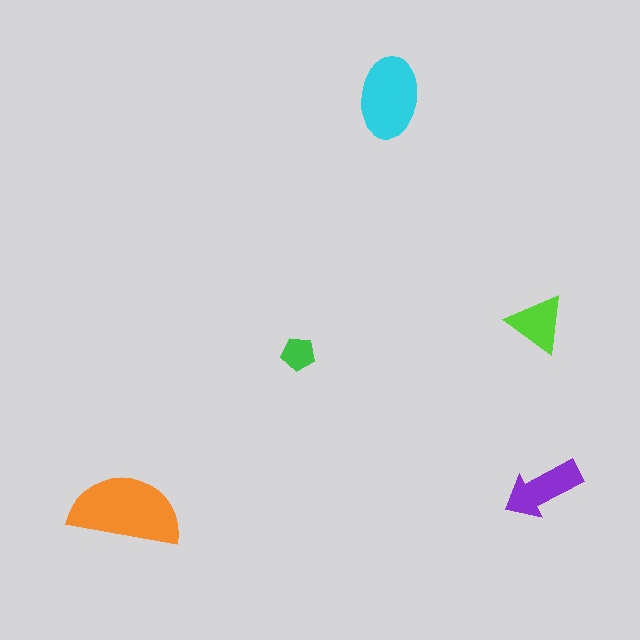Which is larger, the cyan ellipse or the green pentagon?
The cyan ellipse.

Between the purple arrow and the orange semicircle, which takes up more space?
The orange semicircle.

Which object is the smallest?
The green pentagon.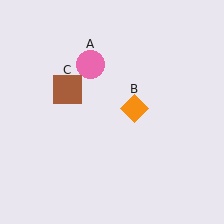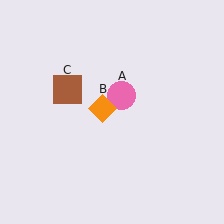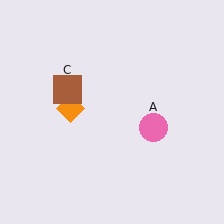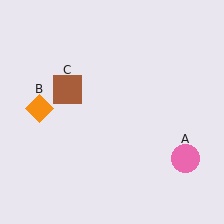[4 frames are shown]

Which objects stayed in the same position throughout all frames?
Brown square (object C) remained stationary.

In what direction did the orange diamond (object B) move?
The orange diamond (object B) moved left.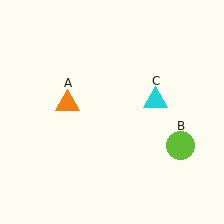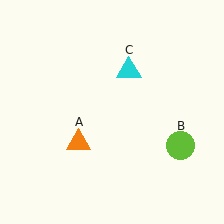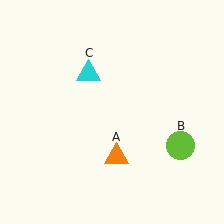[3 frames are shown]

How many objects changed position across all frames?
2 objects changed position: orange triangle (object A), cyan triangle (object C).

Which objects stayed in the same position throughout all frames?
Lime circle (object B) remained stationary.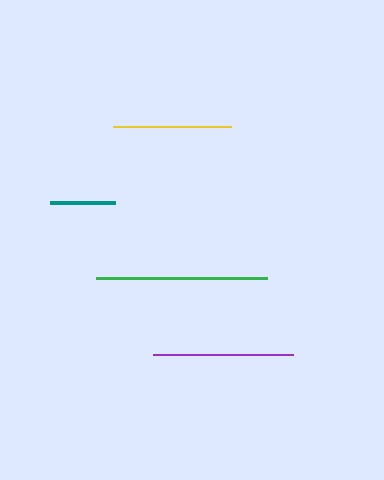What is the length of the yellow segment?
The yellow segment is approximately 118 pixels long.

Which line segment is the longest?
The green line is the longest at approximately 171 pixels.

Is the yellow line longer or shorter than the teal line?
The yellow line is longer than the teal line.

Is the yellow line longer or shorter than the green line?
The green line is longer than the yellow line.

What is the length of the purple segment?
The purple segment is approximately 140 pixels long.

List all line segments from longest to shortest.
From longest to shortest: green, purple, yellow, teal.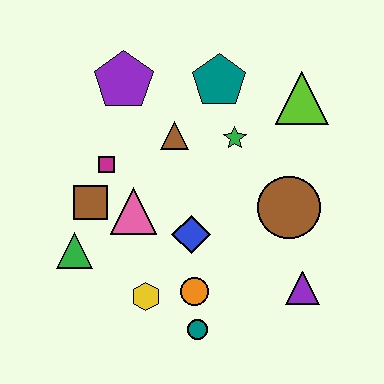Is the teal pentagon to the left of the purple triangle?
Yes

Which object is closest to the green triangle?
The brown square is closest to the green triangle.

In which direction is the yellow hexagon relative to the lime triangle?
The yellow hexagon is below the lime triangle.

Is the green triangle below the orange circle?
No